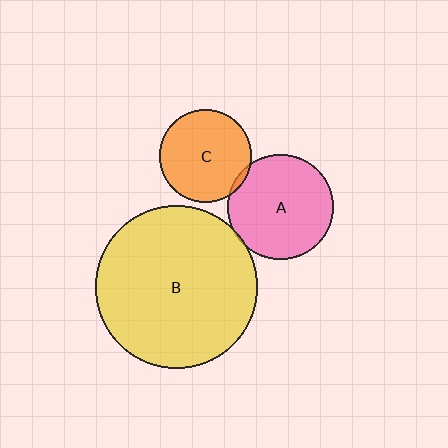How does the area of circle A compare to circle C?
Approximately 1.3 times.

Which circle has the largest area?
Circle B (yellow).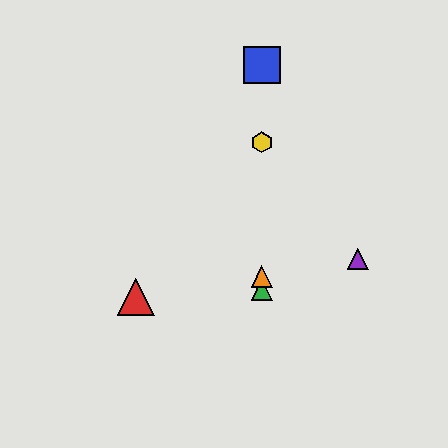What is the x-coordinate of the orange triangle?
The orange triangle is at x≈262.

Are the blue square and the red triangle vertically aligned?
No, the blue square is at x≈262 and the red triangle is at x≈136.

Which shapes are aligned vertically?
The blue square, the green triangle, the yellow hexagon, the orange triangle are aligned vertically.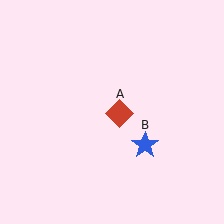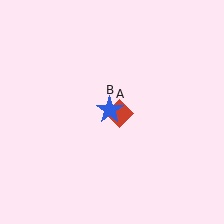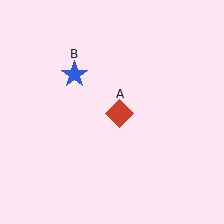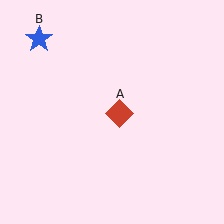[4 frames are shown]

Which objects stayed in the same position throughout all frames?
Red diamond (object A) remained stationary.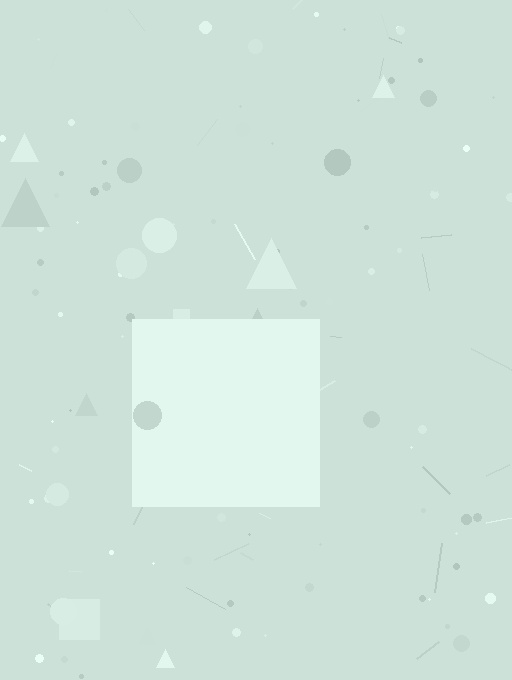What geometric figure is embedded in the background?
A square is embedded in the background.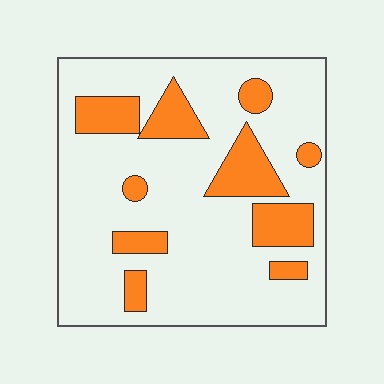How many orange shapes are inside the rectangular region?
10.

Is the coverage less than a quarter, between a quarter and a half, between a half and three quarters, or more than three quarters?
Less than a quarter.